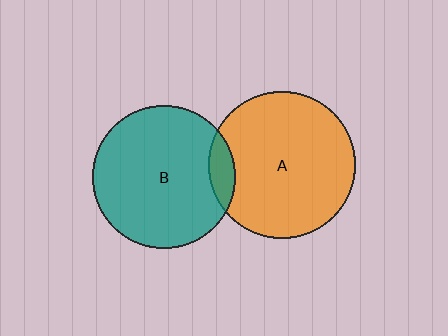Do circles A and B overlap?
Yes.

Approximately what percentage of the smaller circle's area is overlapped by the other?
Approximately 10%.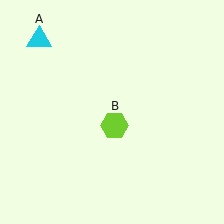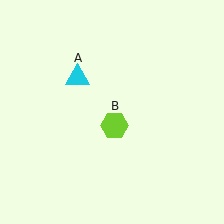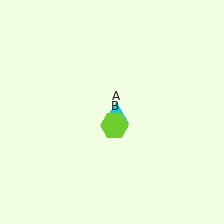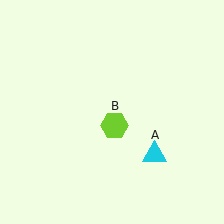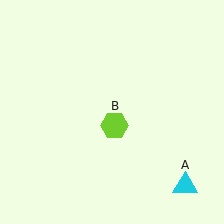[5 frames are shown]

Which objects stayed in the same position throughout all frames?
Lime hexagon (object B) remained stationary.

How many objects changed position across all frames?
1 object changed position: cyan triangle (object A).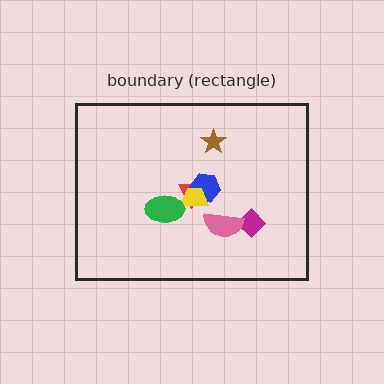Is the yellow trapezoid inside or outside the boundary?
Inside.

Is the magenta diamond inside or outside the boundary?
Inside.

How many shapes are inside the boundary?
7 inside, 0 outside.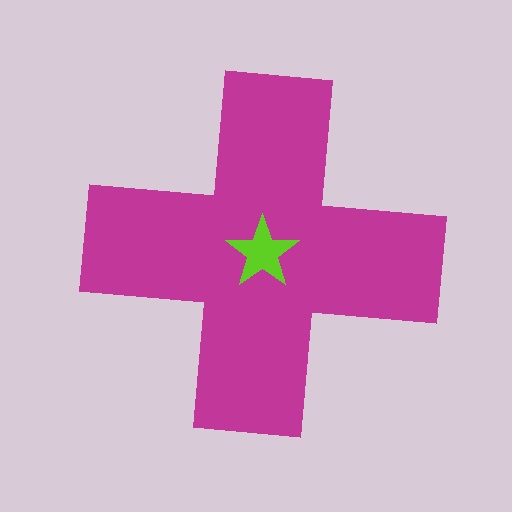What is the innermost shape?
The lime star.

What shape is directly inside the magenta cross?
The lime star.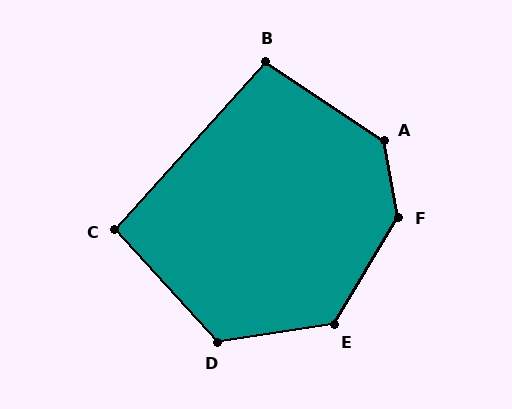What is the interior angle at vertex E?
Approximately 130 degrees (obtuse).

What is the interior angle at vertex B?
Approximately 98 degrees (obtuse).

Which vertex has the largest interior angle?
F, at approximately 138 degrees.